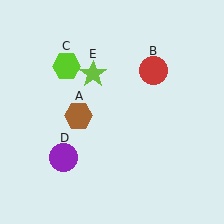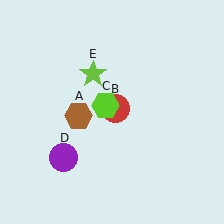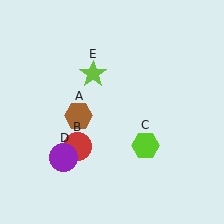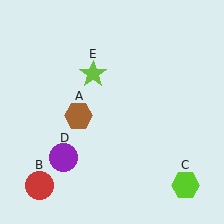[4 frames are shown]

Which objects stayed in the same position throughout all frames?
Brown hexagon (object A) and purple circle (object D) and lime star (object E) remained stationary.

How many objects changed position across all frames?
2 objects changed position: red circle (object B), lime hexagon (object C).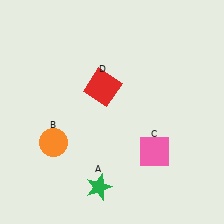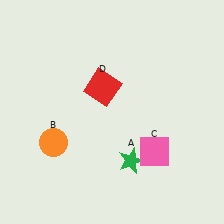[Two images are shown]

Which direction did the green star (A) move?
The green star (A) moved right.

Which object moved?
The green star (A) moved right.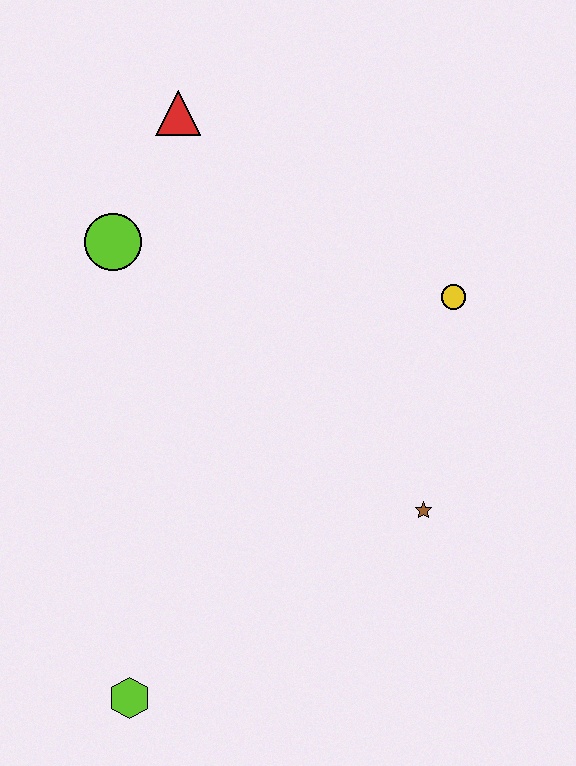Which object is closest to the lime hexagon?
The brown star is closest to the lime hexagon.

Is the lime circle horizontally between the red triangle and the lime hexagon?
No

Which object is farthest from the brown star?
The red triangle is farthest from the brown star.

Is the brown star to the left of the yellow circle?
Yes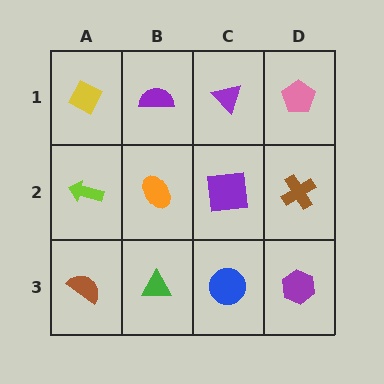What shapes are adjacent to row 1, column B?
An orange ellipse (row 2, column B), a yellow diamond (row 1, column A), a purple triangle (row 1, column C).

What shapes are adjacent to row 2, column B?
A purple semicircle (row 1, column B), a green triangle (row 3, column B), a lime arrow (row 2, column A), a purple square (row 2, column C).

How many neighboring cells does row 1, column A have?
2.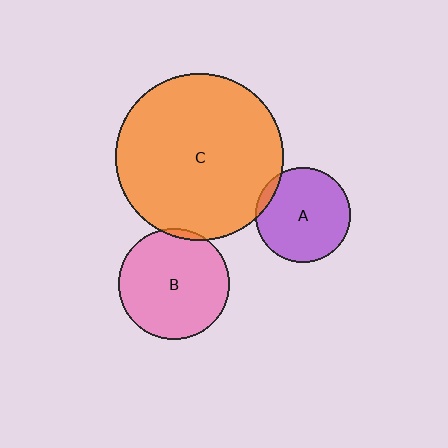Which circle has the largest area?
Circle C (orange).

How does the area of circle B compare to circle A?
Approximately 1.4 times.